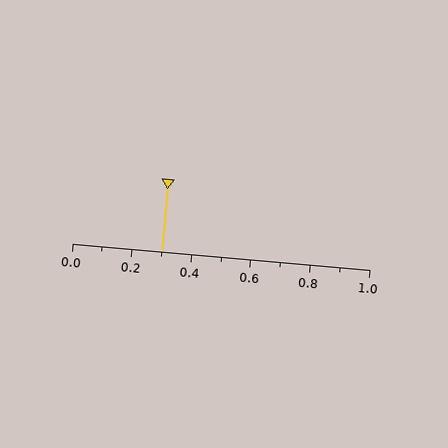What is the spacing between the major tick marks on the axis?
The major ticks are spaced 0.2 apart.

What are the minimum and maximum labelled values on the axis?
The axis runs from 0.0 to 1.0.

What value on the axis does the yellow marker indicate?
The marker indicates approximately 0.3.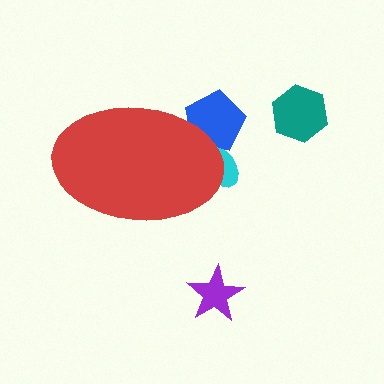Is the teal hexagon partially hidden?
No, the teal hexagon is fully visible.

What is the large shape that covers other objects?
A red ellipse.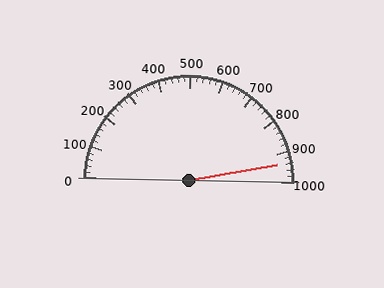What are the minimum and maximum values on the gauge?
The gauge ranges from 0 to 1000.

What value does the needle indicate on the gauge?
The needle indicates approximately 940.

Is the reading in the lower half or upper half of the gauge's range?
The reading is in the upper half of the range (0 to 1000).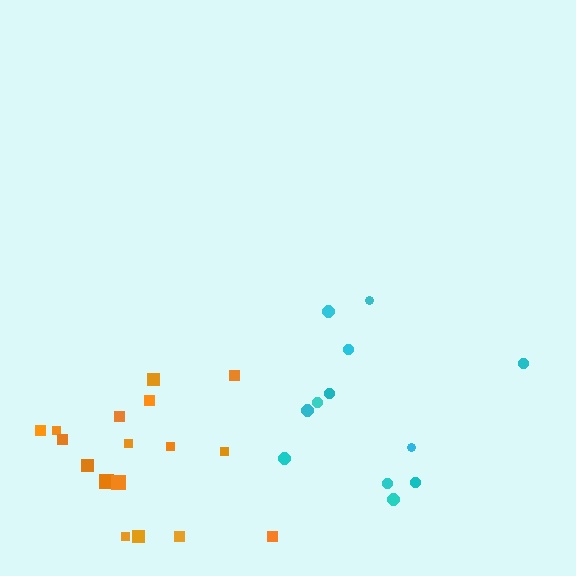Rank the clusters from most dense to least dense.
orange, cyan.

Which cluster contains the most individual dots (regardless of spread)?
Orange (17).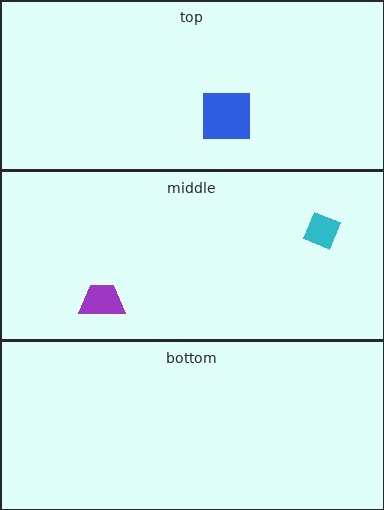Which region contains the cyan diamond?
The middle region.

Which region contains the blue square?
The top region.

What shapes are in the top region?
The blue square.